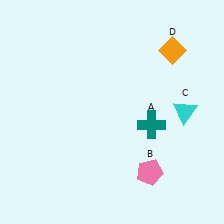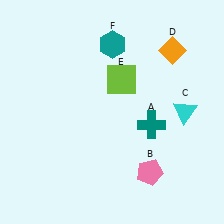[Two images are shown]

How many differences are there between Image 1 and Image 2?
There are 2 differences between the two images.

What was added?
A lime square (E), a teal hexagon (F) were added in Image 2.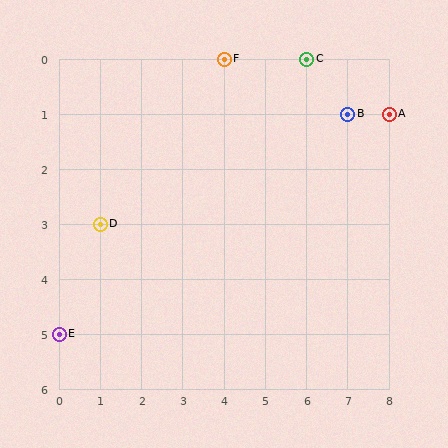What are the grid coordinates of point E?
Point E is at grid coordinates (0, 5).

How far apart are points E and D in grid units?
Points E and D are 1 column and 2 rows apart (about 2.2 grid units diagonally).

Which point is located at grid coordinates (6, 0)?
Point C is at (6, 0).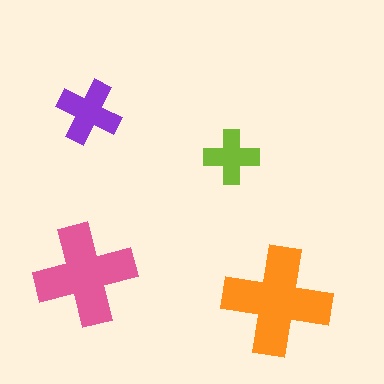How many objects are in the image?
There are 4 objects in the image.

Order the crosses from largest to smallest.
the orange one, the pink one, the purple one, the lime one.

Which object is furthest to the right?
The orange cross is rightmost.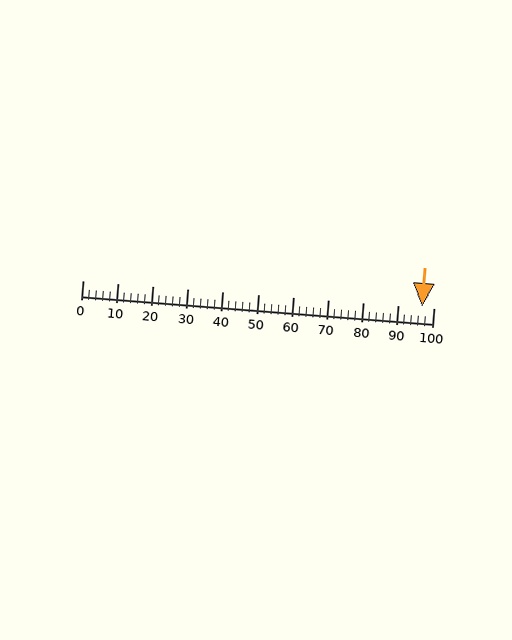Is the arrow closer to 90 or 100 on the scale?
The arrow is closer to 100.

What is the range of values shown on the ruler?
The ruler shows values from 0 to 100.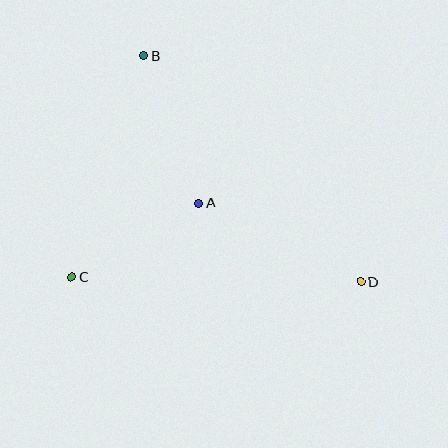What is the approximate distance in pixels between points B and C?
The distance between B and C is approximately 232 pixels.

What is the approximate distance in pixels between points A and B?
The distance between A and B is approximately 157 pixels.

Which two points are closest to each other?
Points A and C are closest to each other.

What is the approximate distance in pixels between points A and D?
The distance between A and D is approximately 180 pixels.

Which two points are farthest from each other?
Points B and D are farthest from each other.